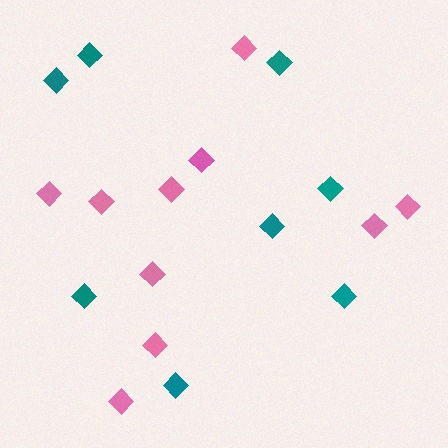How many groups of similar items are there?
There are 2 groups: one group of teal diamonds (8) and one group of pink diamonds (10).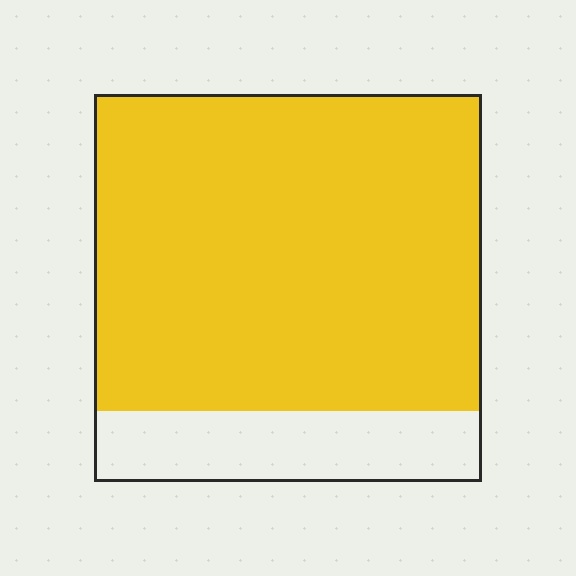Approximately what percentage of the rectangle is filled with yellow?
Approximately 80%.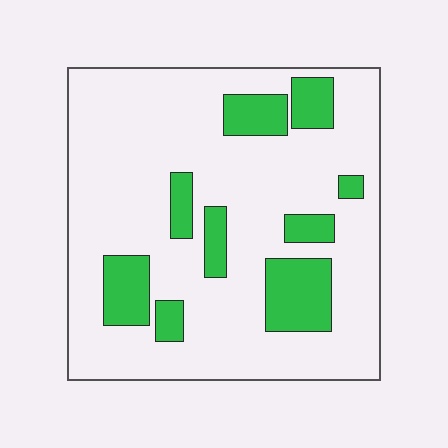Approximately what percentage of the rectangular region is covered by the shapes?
Approximately 20%.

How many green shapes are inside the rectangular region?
9.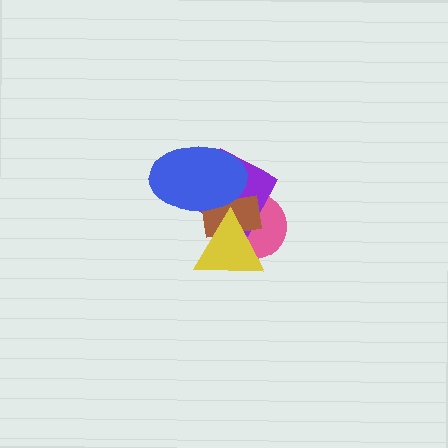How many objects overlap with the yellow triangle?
4 objects overlap with the yellow triangle.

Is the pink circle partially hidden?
Yes, it is partially covered by another shape.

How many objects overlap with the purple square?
4 objects overlap with the purple square.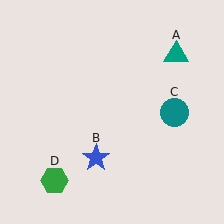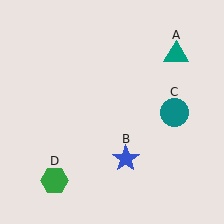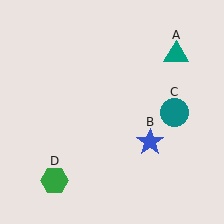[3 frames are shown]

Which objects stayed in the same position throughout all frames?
Teal triangle (object A) and teal circle (object C) and green hexagon (object D) remained stationary.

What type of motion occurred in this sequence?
The blue star (object B) rotated counterclockwise around the center of the scene.